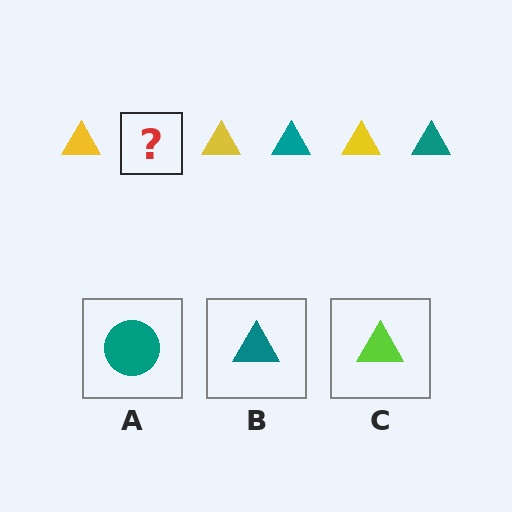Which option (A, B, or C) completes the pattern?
B.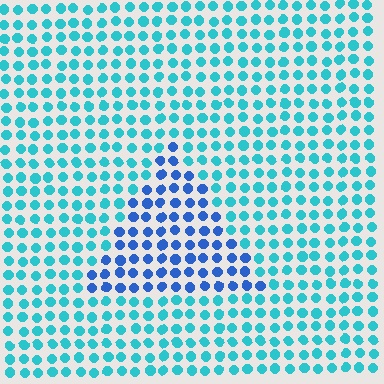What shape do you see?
I see a triangle.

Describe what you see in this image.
The image is filled with small cyan elements in a uniform arrangement. A triangle-shaped region is visible where the elements are tinted to a slightly different hue, forming a subtle color boundary.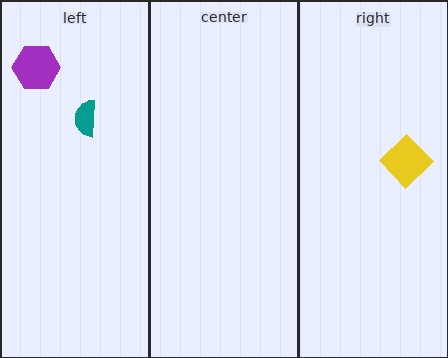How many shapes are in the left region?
2.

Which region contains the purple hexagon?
The left region.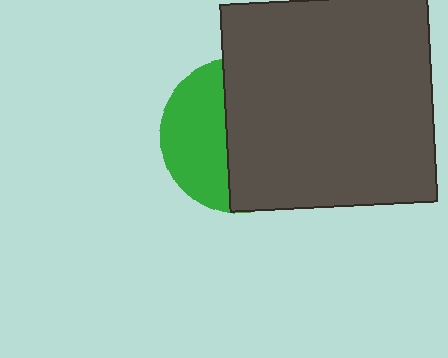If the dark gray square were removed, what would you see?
You would see the complete green circle.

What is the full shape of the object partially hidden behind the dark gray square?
The partially hidden object is a green circle.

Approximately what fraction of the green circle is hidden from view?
Roughly 60% of the green circle is hidden behind the dark gray square.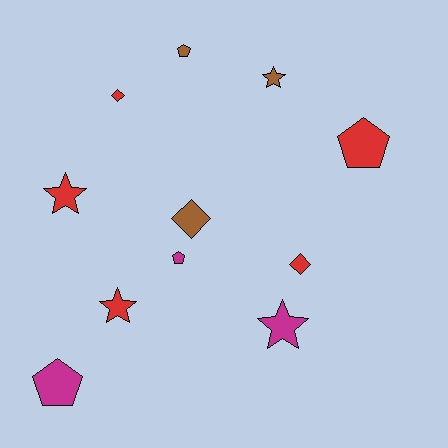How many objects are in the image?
There are 11 objects.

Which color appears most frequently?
Red, with 5 objects.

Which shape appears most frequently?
Pentagon, with 4 objects.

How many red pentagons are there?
There is 1 red pentagon.